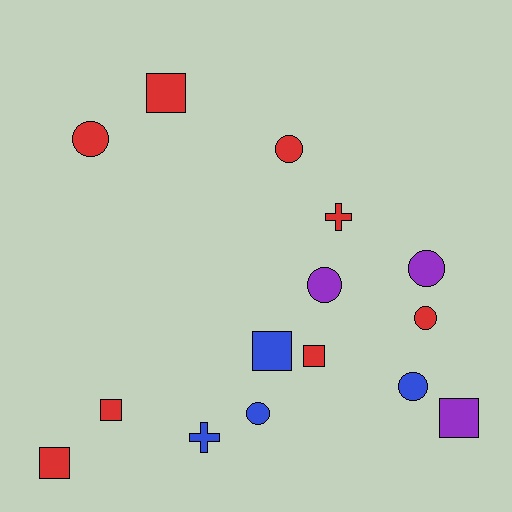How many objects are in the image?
There are 15 objects.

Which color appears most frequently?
Red, with 8 objects.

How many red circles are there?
There are 3 red circles.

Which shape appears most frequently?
Circle, with 7 objects.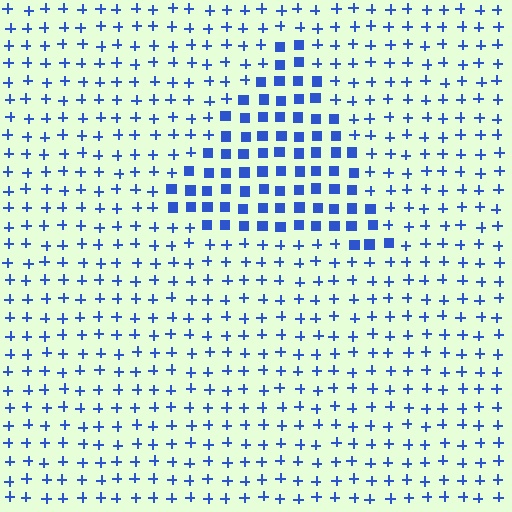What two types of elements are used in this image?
The image uses squares inside the triangle region and plus signs outside it.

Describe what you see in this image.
The image is filled with small blue elements arranged in a uniform grid. A triangle-shaped region contains squares, while the surrounding area contains plus signs. The boundary is defined purely by the change in element shape.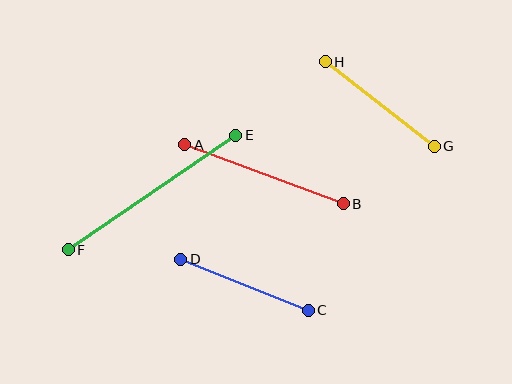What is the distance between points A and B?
The distance is approximately 169 pixels.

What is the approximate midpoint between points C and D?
The midpoint is at approximately (244, 285) pixels.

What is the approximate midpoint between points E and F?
The midpoint is at approximately (152, 192) pixels.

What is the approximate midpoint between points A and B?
The midpoint is at approximately (264, 174) pixels.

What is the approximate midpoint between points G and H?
The midpoint is at approximately (380, 104) pixels.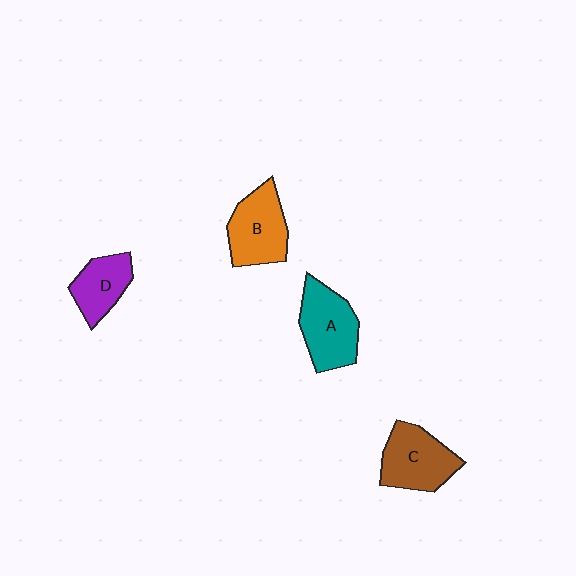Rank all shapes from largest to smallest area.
From largest to smallest: A (teal), C (brown), B (orange), D (purple).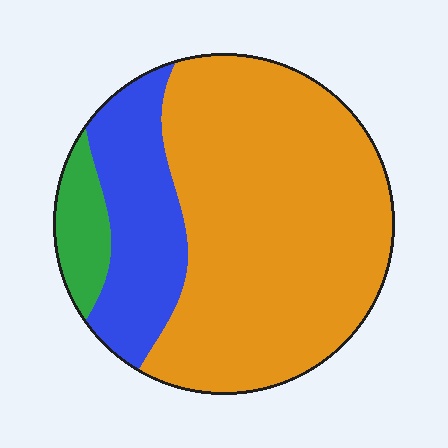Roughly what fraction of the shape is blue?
Blue covers 22% of the shape.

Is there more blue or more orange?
Orange.